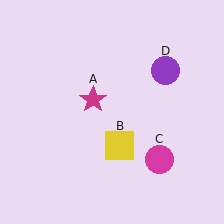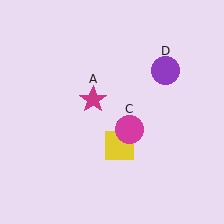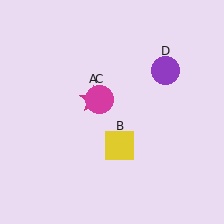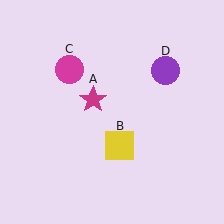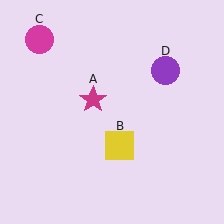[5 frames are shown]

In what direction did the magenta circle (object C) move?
The magenta circle (object C) moved up and to the left.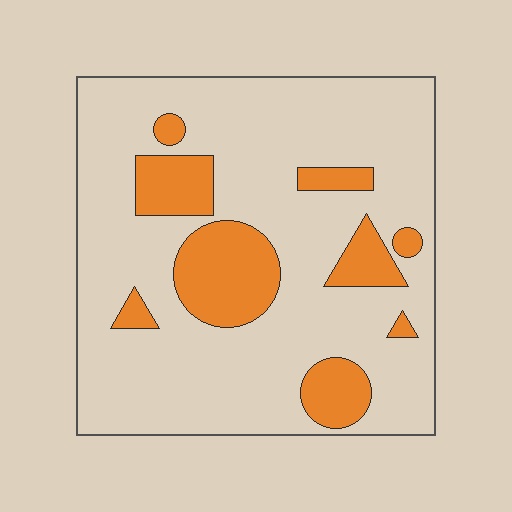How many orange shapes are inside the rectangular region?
9.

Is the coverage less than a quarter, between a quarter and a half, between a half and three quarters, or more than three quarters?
Less than a quarter.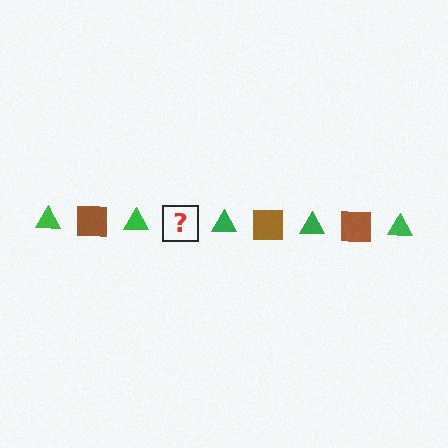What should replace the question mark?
The question mark should be replaced with a brown square.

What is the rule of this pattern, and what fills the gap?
The rule is that the pattern alternates between green triangle and brown square. The gap should be filled with a brown square.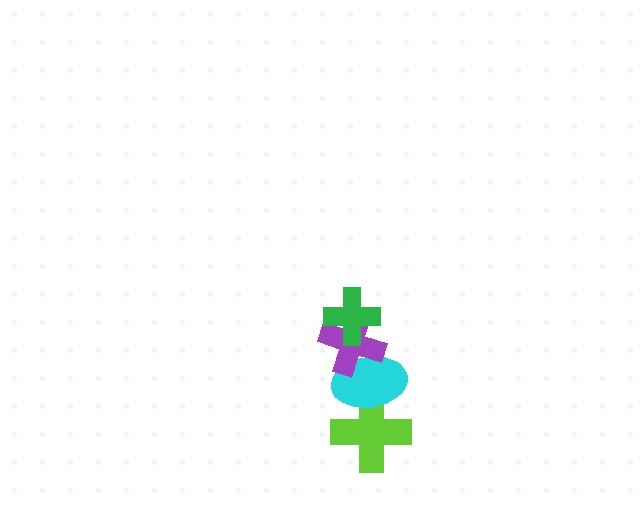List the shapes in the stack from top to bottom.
From top to bottom: the green cross, the purple cross, the cyan ellipse, the lime cross.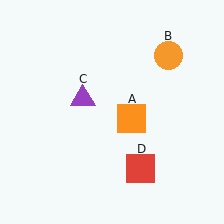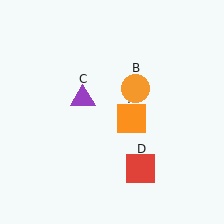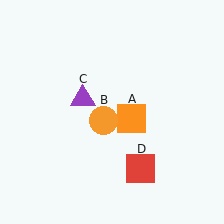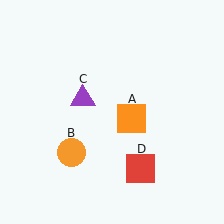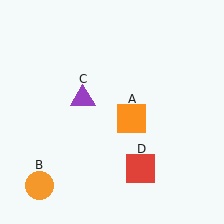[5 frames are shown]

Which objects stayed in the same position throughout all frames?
Orange square (object A) and purple triangle (object C) and red square (object D) remained stationary.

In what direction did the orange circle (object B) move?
The orange circle (object B) moved down and to the left.